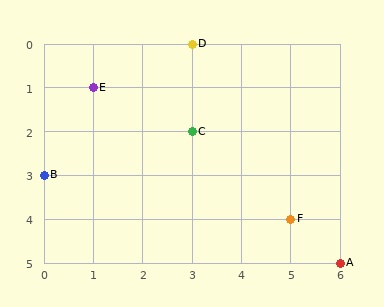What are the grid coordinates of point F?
Point F is at grid coordinates (5, 4).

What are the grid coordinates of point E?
Point E is at grid coordinates (1, 1).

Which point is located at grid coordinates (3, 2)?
Point C is at (3, 2).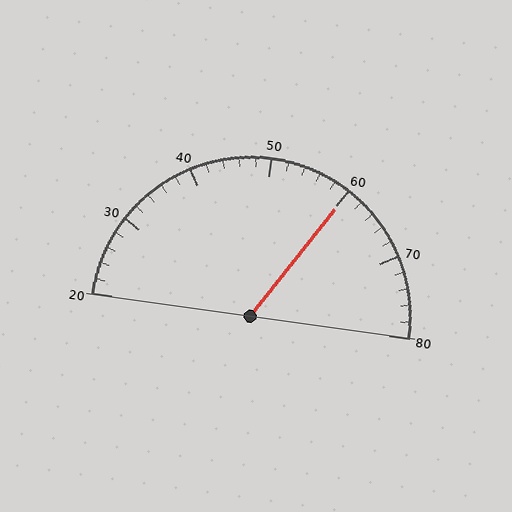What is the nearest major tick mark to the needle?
The nearest major tick mark is 60.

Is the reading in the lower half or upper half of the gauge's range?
The reading is in the upper half of the range (20 to 80).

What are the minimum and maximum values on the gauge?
The gauge ranges from 20 to 80.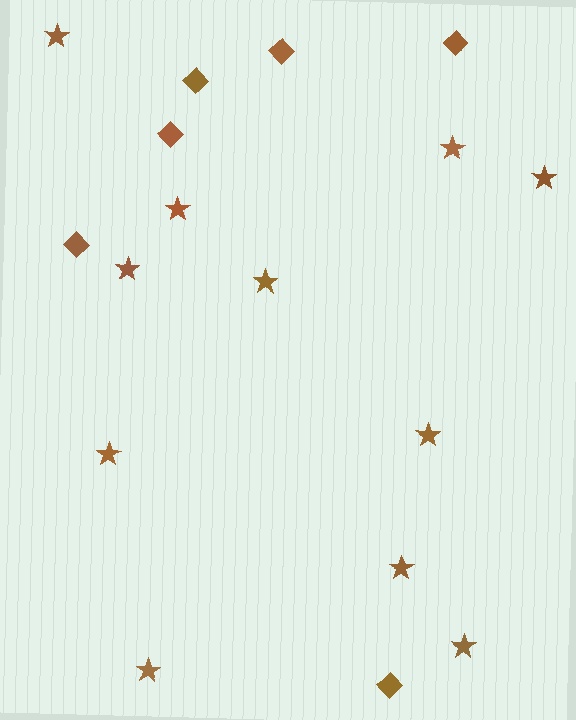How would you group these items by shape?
There are 2 groups: one group of diamonds (6) and one group of stars (11).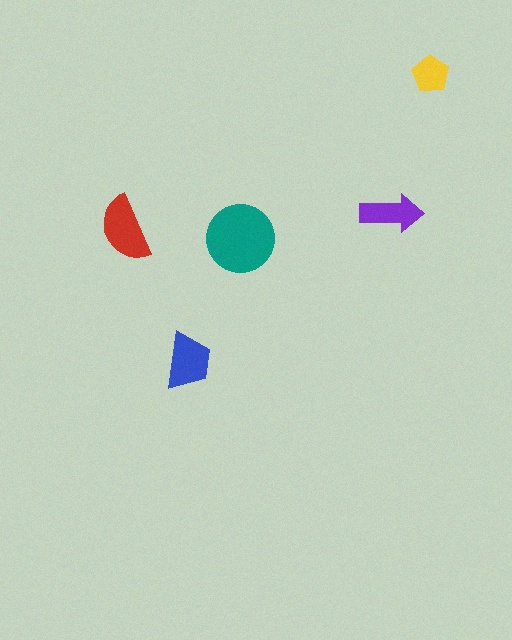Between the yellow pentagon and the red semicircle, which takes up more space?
The red semicircle.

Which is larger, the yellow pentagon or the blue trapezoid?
The blue trapezoid.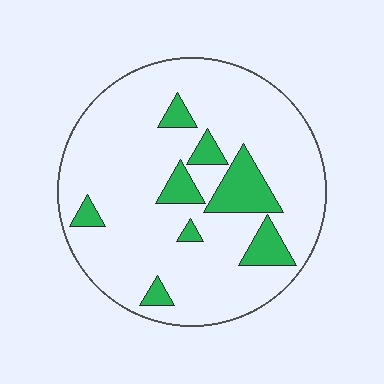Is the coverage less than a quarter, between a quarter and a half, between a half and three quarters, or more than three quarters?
Less than a quarter.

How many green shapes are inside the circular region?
8.